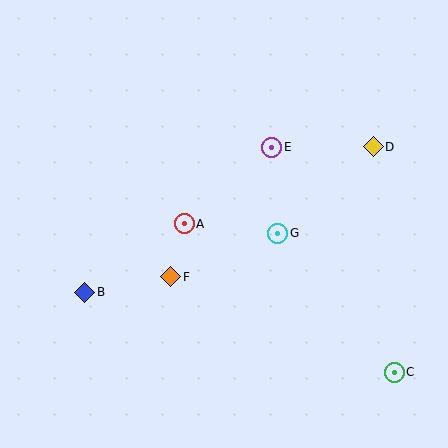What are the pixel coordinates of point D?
Point D is at (373, 147).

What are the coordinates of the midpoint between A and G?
The midpoint between A and G is at (231, 229).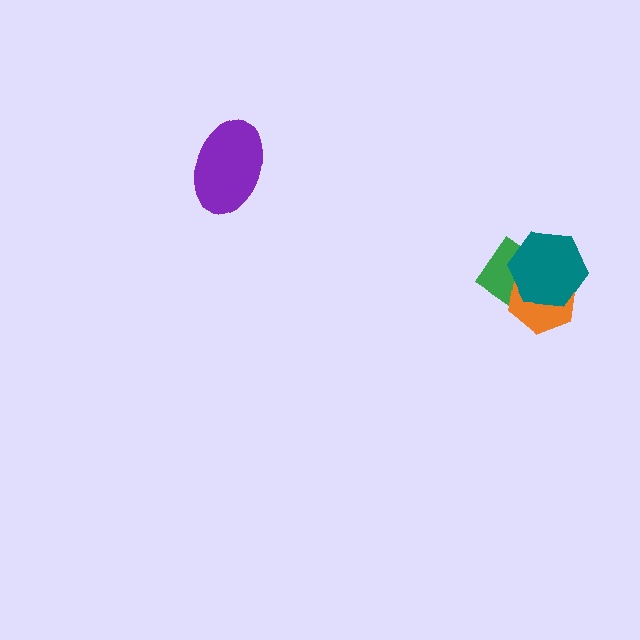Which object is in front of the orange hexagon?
The teal hexagon is in front of the orange hexagon.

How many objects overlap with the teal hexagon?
2 objects overlap with the teal hexagon.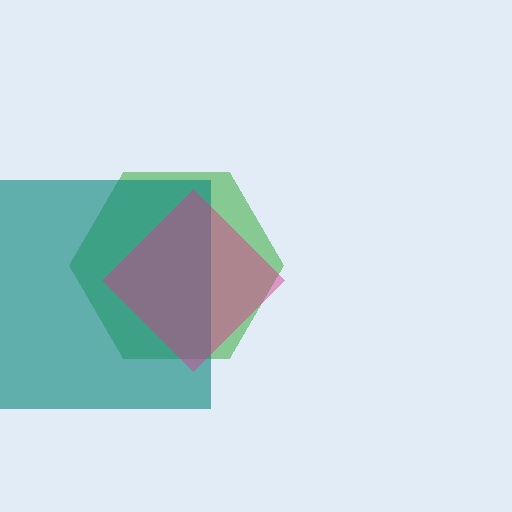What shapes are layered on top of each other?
The layered shapes are: a green hexagon, a teal square, a magenta diamond.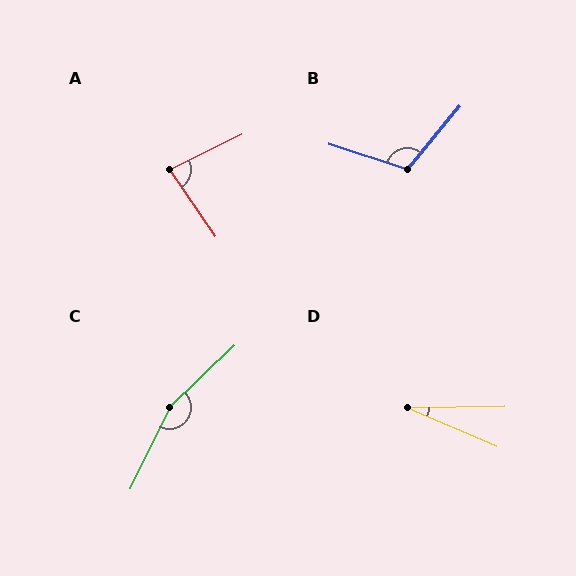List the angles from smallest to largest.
D (24°), A (82°), B (111°), C (160°).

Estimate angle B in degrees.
Approximately 111 degrees.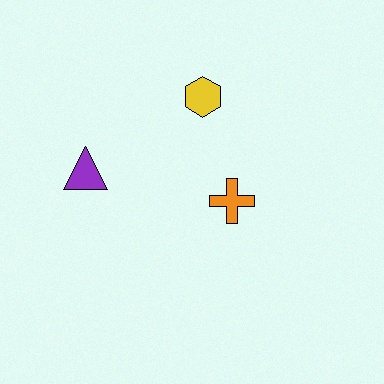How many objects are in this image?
There are 3 objects.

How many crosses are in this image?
There is 1 cross.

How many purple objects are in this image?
There is 1 purple object.